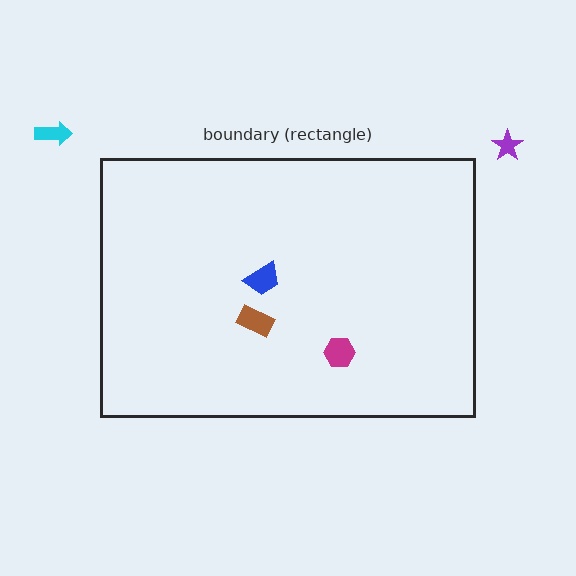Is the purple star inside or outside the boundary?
Outside.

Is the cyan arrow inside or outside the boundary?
Outside.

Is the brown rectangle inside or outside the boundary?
Inside.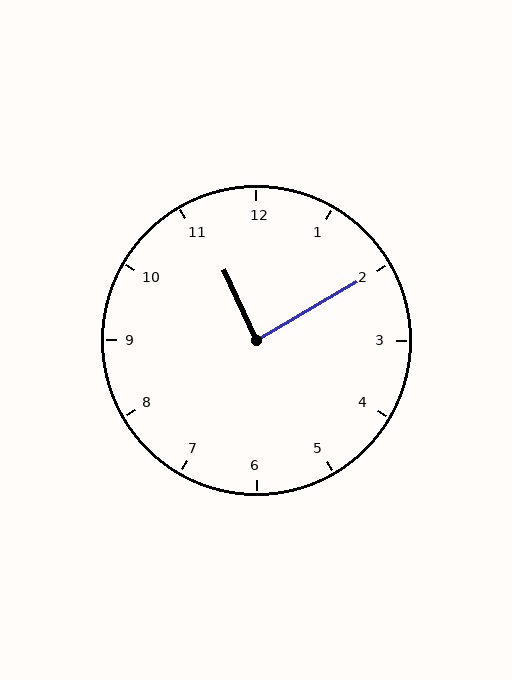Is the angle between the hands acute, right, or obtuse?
It is right.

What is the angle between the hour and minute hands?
Approximately 85 degrees.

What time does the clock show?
11:10.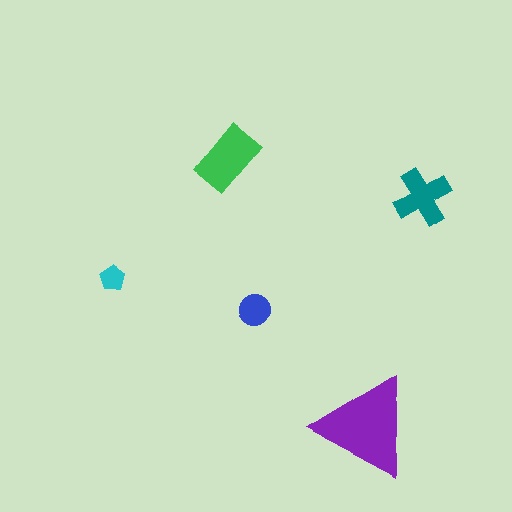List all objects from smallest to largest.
The cyan pentagon, the blue circle, the teal cross, the green rectangle, the purple triangle.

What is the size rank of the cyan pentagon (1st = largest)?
5th.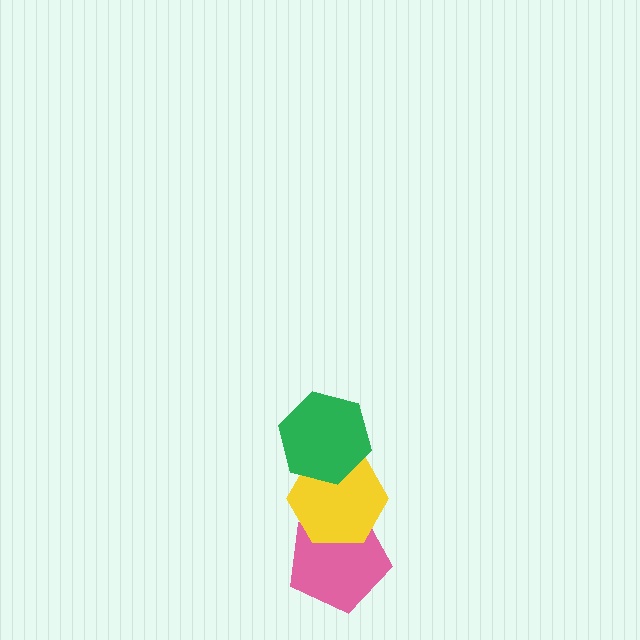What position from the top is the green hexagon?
The green hexagon is 1st from the top.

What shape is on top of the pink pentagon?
The yellow hexagon is on top of the pink pentagon.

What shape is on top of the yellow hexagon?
The green hexagon is on top of the yellow hexagon.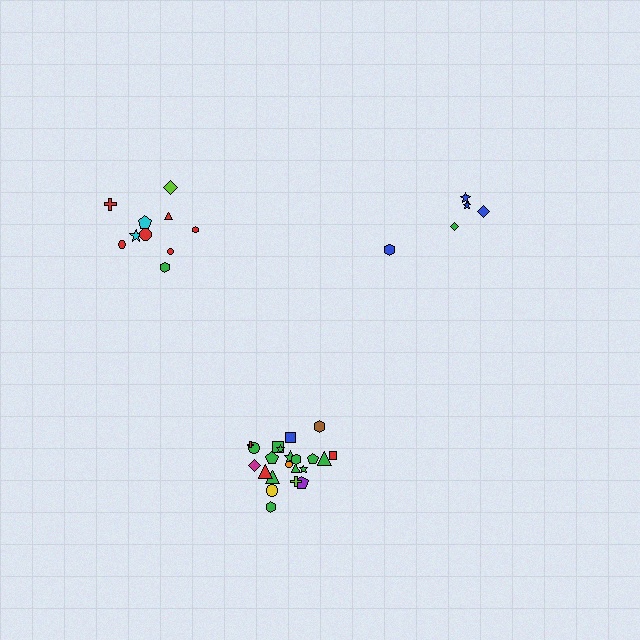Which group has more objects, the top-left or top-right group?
The top-left group.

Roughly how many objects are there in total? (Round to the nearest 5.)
Roughly 35 objects in total.